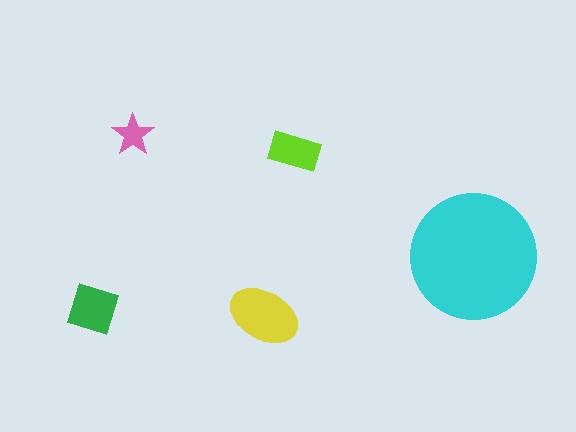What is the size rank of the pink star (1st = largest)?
5th.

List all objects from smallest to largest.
The pink star, the lime rectangle, the green square, the yellow ellipse, the cyan circle.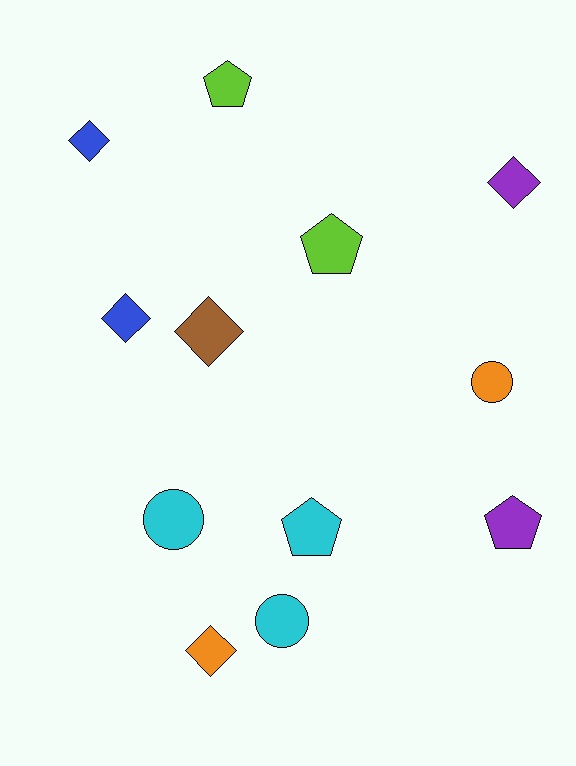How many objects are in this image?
There are 12 objects.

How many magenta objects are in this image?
There are no magenta objects.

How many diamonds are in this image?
There are 5 diamonds.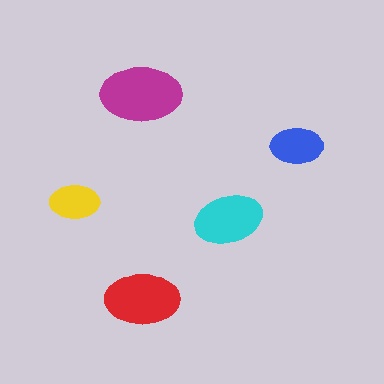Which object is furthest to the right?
The blue ellipse is rightmost.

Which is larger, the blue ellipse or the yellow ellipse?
The blue one.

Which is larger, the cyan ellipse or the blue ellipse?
The cyan one.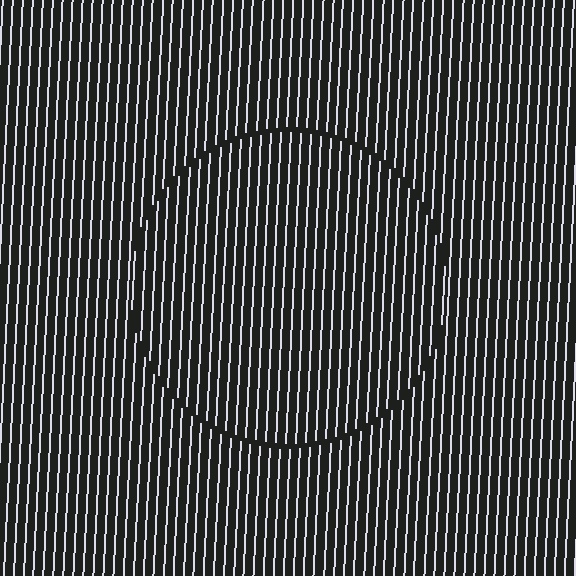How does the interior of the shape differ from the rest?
The interior of the shape contains the same grating, shifted by half a period — the contour is defined by the phase discontinuity where line-ends from the inner and outer gratings abut.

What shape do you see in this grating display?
An illusory circle. The interior of the shape contains the same grating, shifted by half a period — the contour is defined by the phase discontinuity where line-ends from the inner and outer gratings abut.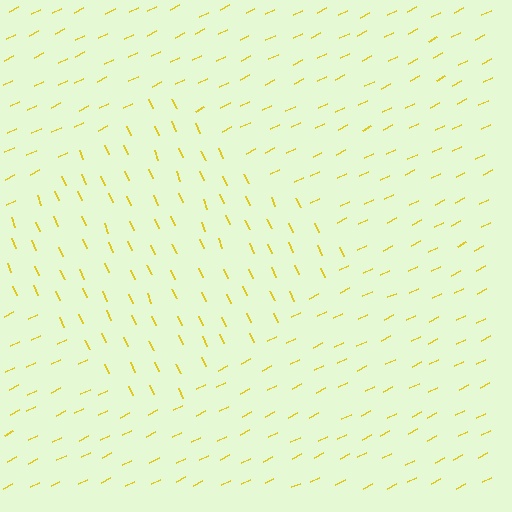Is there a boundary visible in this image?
Yes, there is a texture boundary formed by a change in line orientation.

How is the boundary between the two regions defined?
The boundary is defined purely by a change in line orientation (approximately 88 degrees difference). All lines are the same color and thickness.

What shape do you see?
I see a diamond.